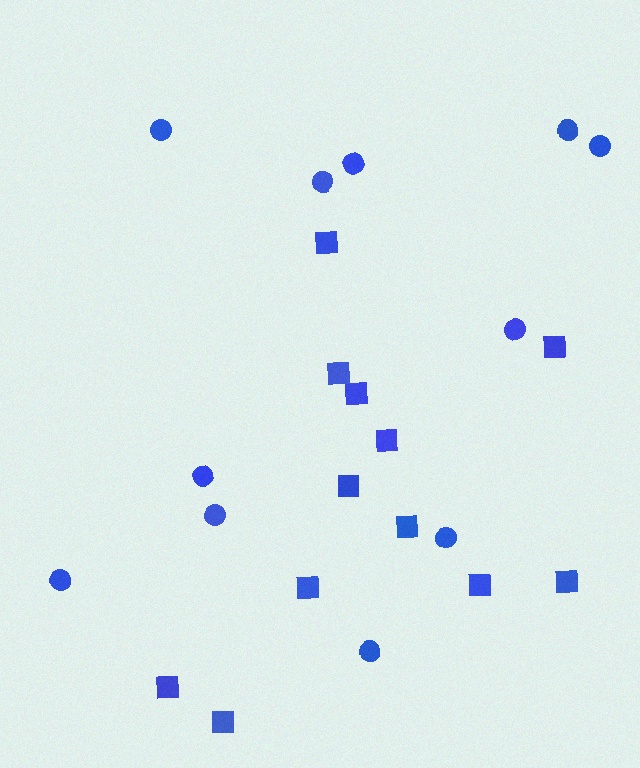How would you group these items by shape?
There are 2 groups: one group of circles (11) and one group of squares (12).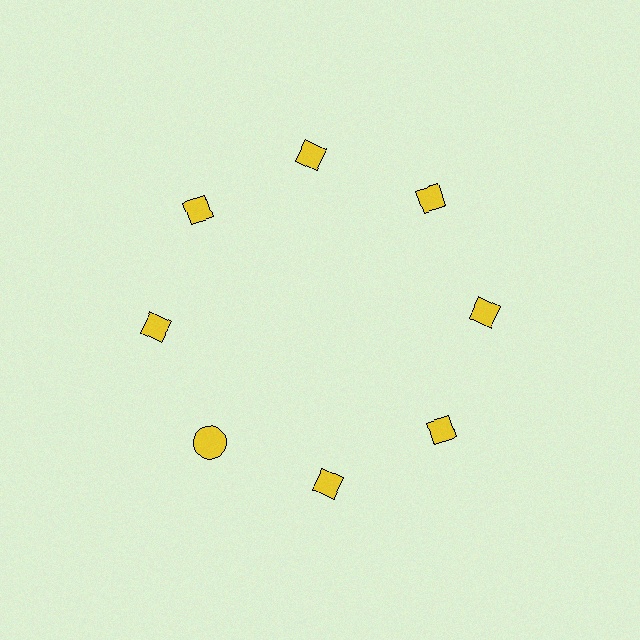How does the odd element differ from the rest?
It has a different shape: circle instead of diamond.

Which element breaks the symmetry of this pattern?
The yellow circle at roughly the 8 o'clock position breaks the symmetry. All other shapes are yellow diamonds.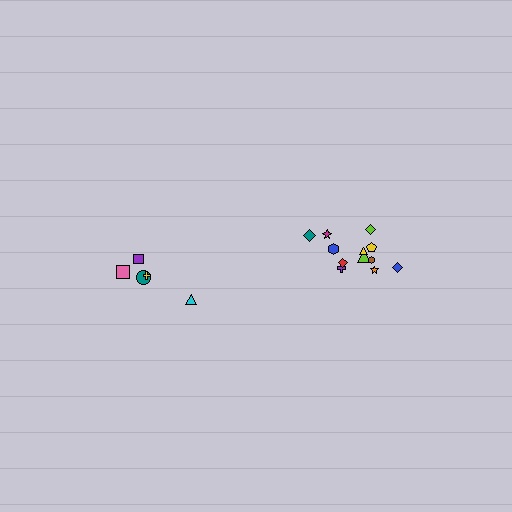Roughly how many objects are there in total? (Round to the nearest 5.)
Roughly 15 objects in total.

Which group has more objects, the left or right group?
The right group.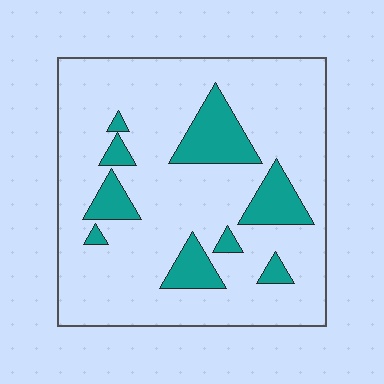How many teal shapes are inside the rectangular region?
9.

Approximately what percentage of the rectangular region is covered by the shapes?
Approximately 15%.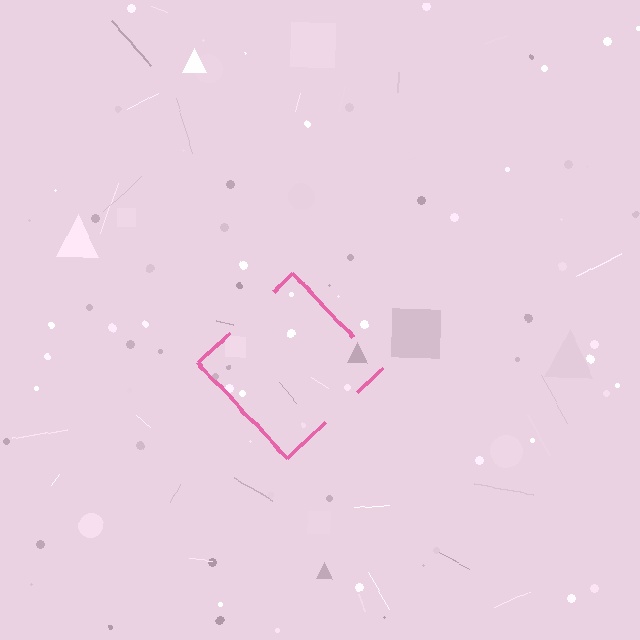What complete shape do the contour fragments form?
The contour fragments form a diamond.